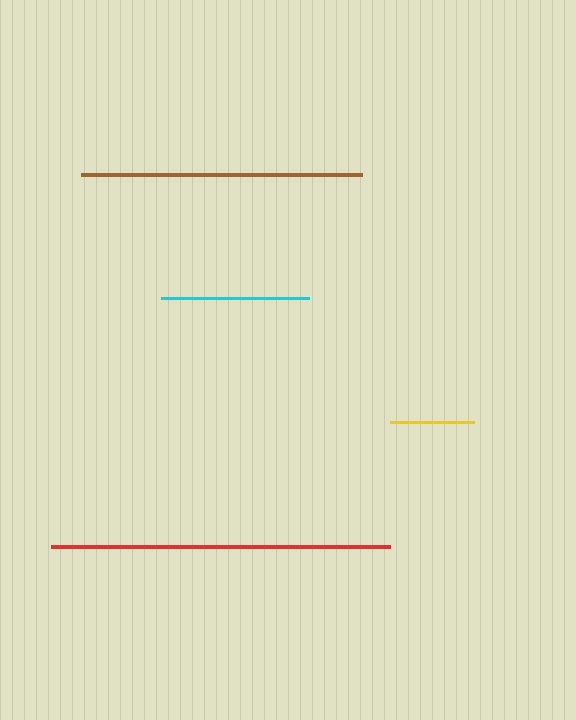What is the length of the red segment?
The red segment is approximately 339 pixels long.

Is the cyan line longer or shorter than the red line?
The red line is longer than the cyan line.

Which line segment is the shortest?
The yellow line is the shortest at approximately 84 pixels.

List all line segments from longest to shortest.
From longest to shortest: red, brown, cyan, yellow.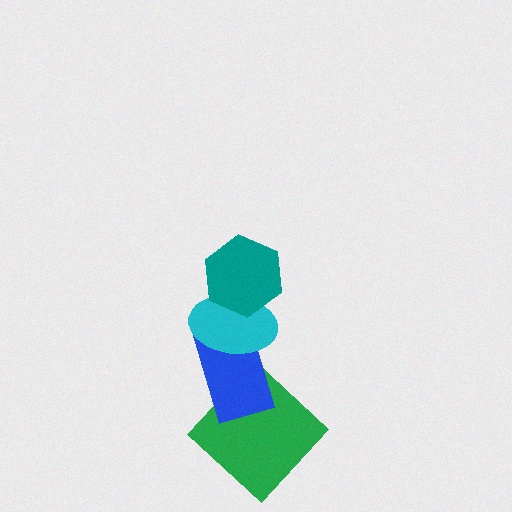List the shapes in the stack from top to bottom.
From top to bottom: the teal hexagon, the cyan ellipse, the blue rectangle, the green diamond.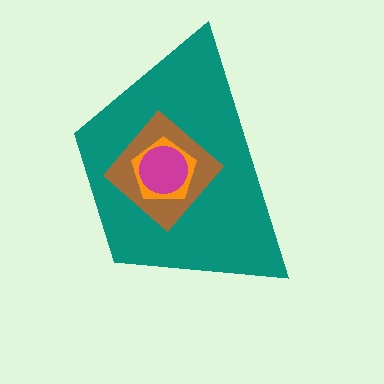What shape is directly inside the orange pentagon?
The magenta circle.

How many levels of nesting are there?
4.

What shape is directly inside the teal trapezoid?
The brown diamond.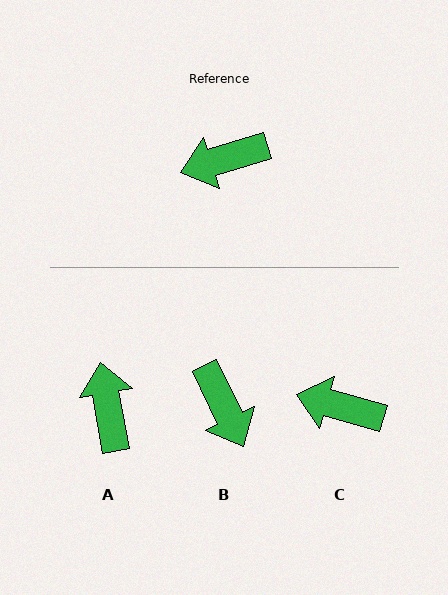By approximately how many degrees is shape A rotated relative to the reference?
Approximately 97 degrees clockwise.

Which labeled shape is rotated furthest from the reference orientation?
B, about 99 degrees away.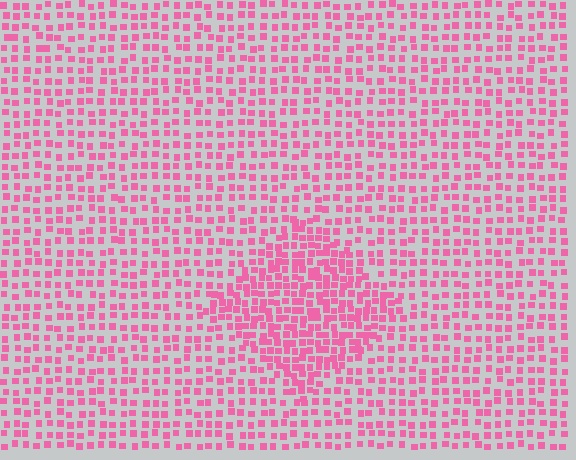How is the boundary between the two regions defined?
The boundary is defined by a change in element density (approximately 1.8x ratio). All elements are the same color, size, and shape.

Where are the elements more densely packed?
The elements are more densely packed inside the diamond boundary.